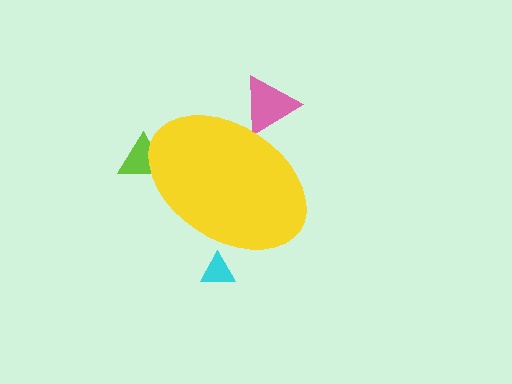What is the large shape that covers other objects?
A yellow ellipse.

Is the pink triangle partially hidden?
Yes, the pink triangle is partially hidden behind the yellow ellipse.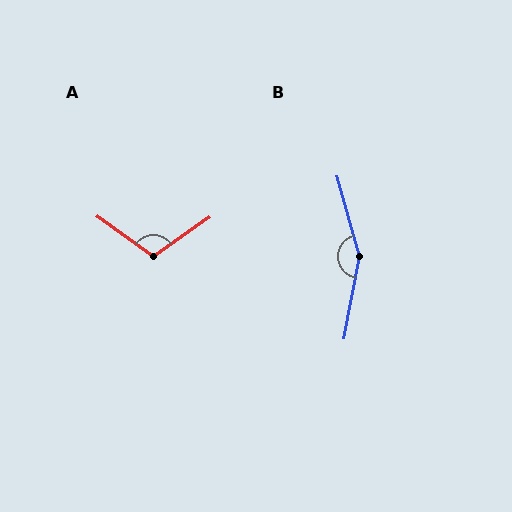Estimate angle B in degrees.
Approximately 154 degrees.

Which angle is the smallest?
A, at approximately 110 degrees.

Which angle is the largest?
B, at approximately 154 degrees.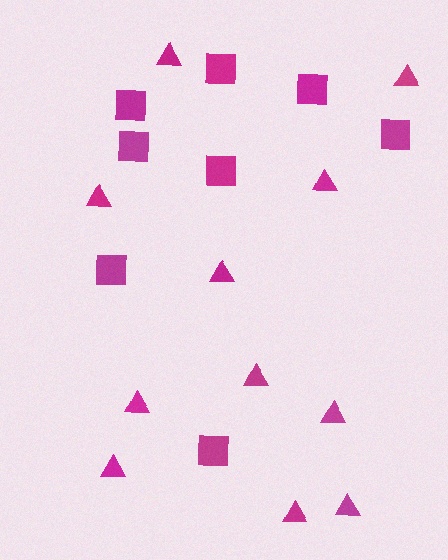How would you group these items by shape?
There are 2 groups: one group of squares (8) and one group of triangles (11).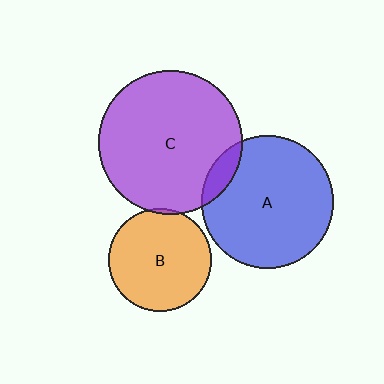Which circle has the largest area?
Circle C (purple).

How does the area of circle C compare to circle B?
Approximately 2.0 times.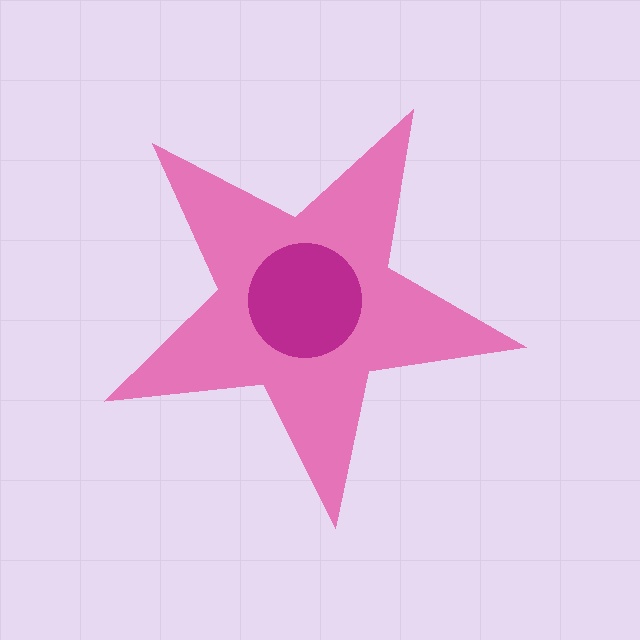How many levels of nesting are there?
2.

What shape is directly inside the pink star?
The magenta circle.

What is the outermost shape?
The pink star.